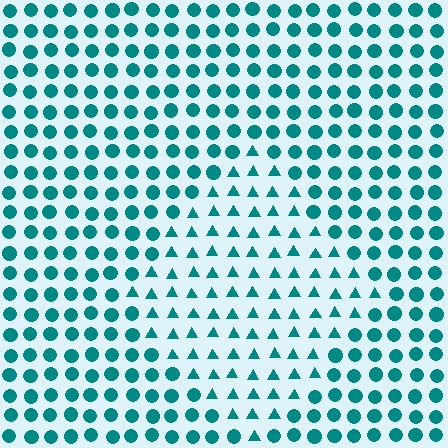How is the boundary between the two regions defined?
The boundary is defined by a change in element shape: triangles inside vs. circles outside. All elements share the same color and spacing.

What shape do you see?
I see a diamond.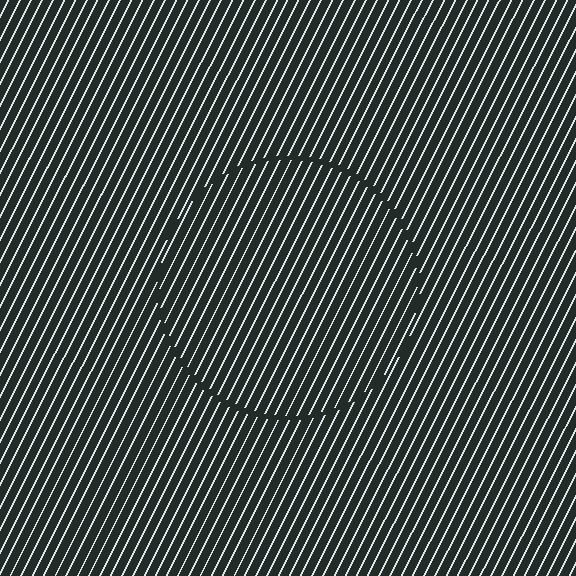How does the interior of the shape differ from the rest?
The interior of the shape contains the same grating, shifted by half a period — the contour is defined by the phase discontinuity where line-ends from the inner and outer gratings abut.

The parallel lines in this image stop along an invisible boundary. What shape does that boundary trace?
An illusory circle. The interior of the shape contains the same grating, shifted by half a period — the contour is defined by the phase discontinuity where line-ends from the inner and outer gratings abut.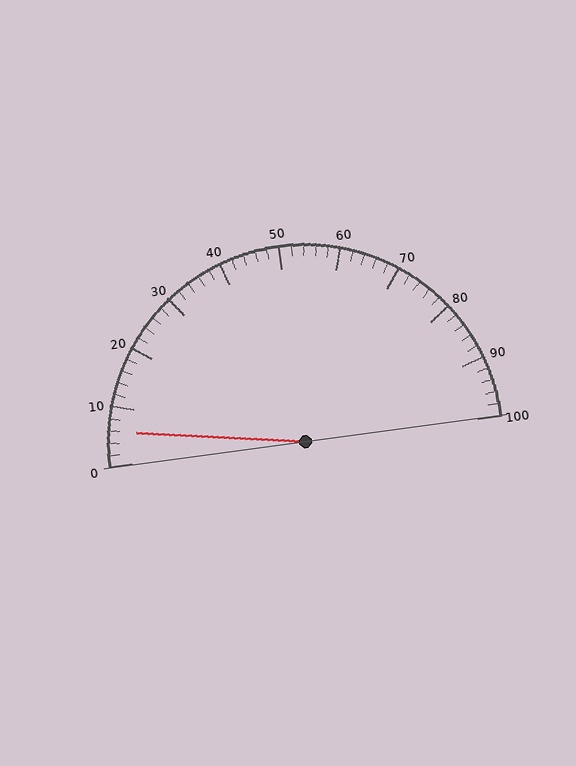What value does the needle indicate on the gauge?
The needle indicates approximately 6.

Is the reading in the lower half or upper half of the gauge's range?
The reading is in the lower half of the range (0 to 100).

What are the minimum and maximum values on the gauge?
The gauge ranges from 0 to 100.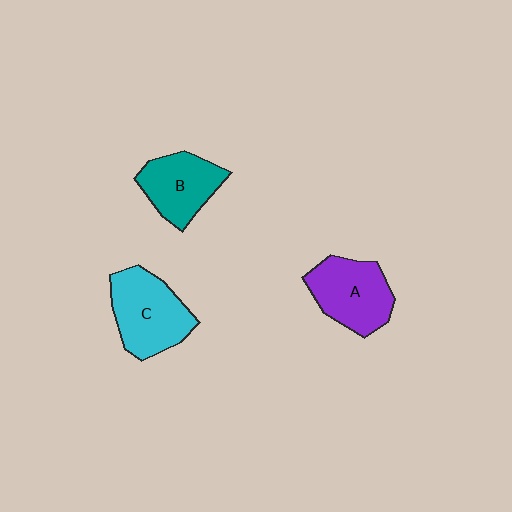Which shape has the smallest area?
Shape B (teal).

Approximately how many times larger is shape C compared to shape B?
Approximately 1.2 times.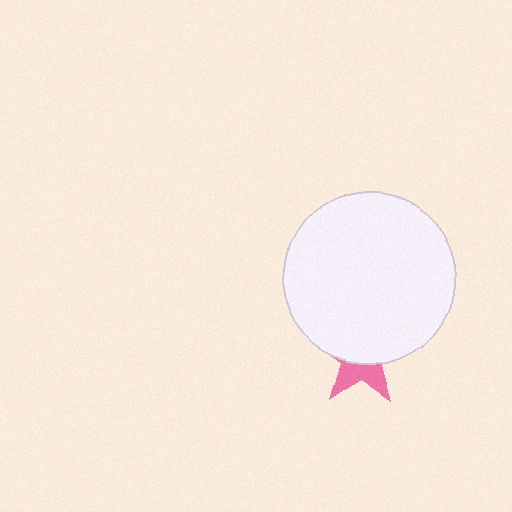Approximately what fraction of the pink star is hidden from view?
Roughly 61% of the pink star is hidden behind the white circle.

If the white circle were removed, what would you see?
You would see the complete pink star.